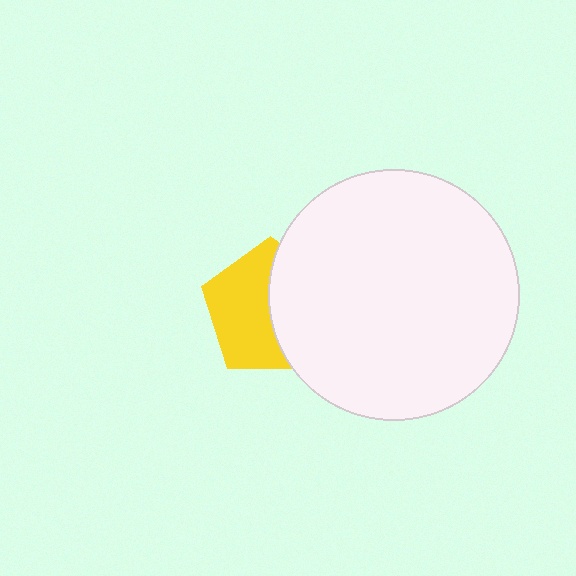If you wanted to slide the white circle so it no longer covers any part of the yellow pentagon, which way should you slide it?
Slide it right — that is the most direct way to separate the two shapes.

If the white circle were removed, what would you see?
You would see the complete yellow pentagon.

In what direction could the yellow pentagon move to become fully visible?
The yellow pentagon could move left. That would shift it out from behind the white circle entirely.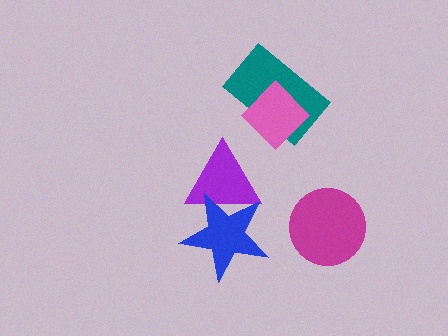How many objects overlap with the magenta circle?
0 objects overlap with the magenta circle.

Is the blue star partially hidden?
No, no other shape covers it.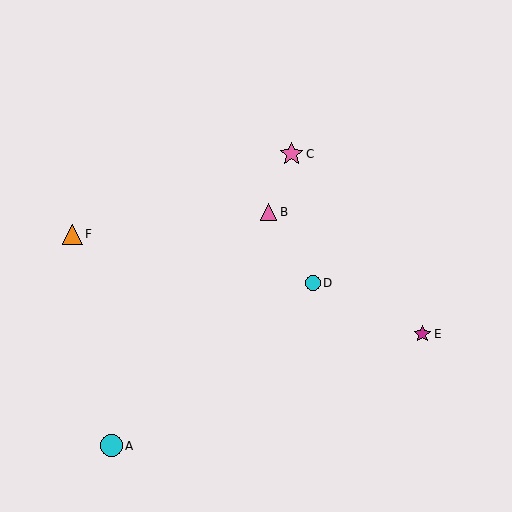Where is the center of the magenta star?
The center of the magenta star is at (422, 334).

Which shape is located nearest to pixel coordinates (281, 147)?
The pink star (labeled C) at (292, 154) is nearest to that location.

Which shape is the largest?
The pink star (labeled C) is the largest.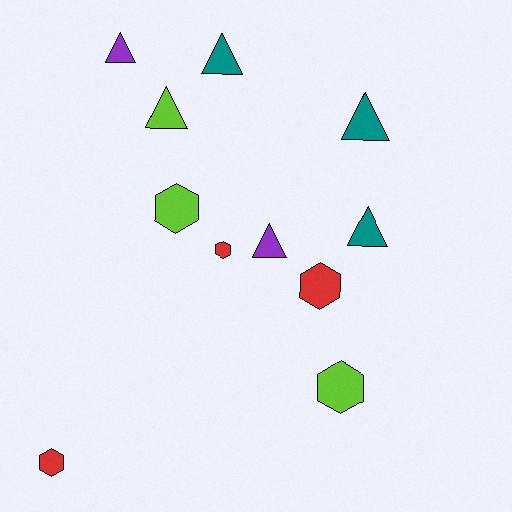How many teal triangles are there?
There are 3 teal triangles.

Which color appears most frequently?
Lime, with 3 objects.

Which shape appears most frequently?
Triangle, with 6 objects.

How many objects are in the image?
There are 11 objects.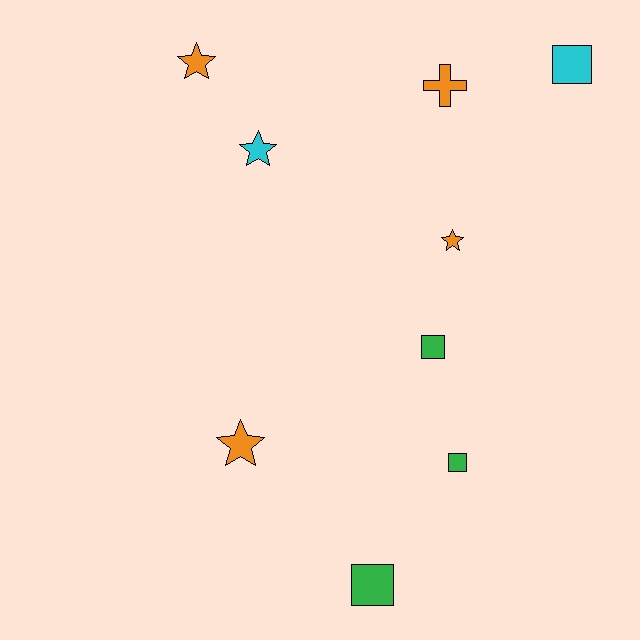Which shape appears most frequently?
Square, with 4 objects.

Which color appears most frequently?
Orange, with 4 objects.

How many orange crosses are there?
There is 1 orange cross.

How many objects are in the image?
There are 9 objects.